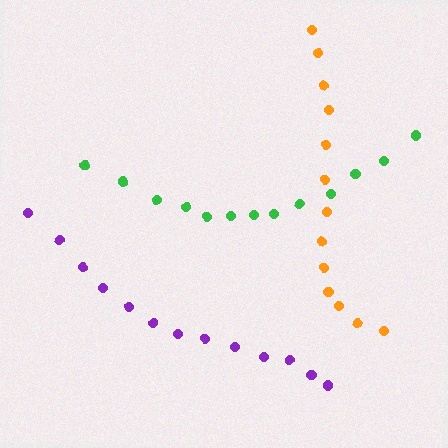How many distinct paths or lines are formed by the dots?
There are 3 distinct paths.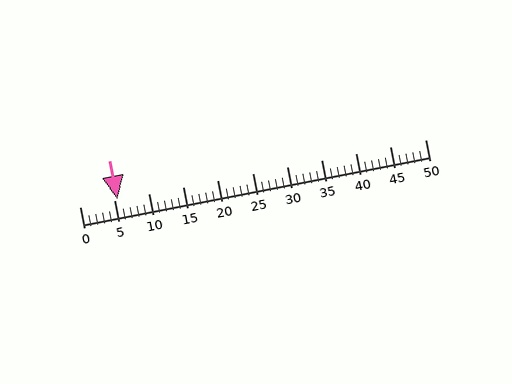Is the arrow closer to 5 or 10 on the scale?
The arrow is closer to 5.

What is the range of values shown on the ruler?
The ruler shows values from 0 to 50.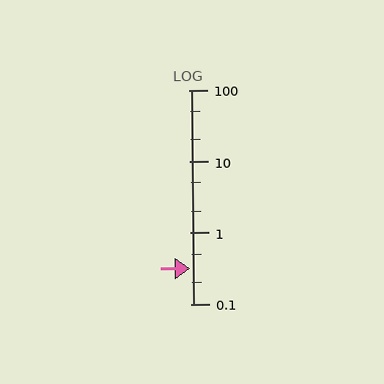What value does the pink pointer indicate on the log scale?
The pointer indicates approximately 0.31.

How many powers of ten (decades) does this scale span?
The scale spans 3 decades, from 0.1 to 100.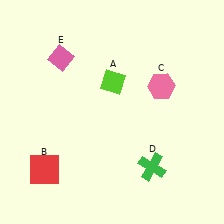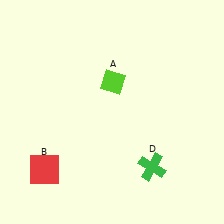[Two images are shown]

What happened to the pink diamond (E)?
The pink diamond (E) was removed in Image 2. It was in the top-left area of Image 1.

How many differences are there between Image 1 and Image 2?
There are 2 differences between the two images.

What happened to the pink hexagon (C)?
The pink hexagon (C) was removed in Image 2. It was in the top-right area of Image 1.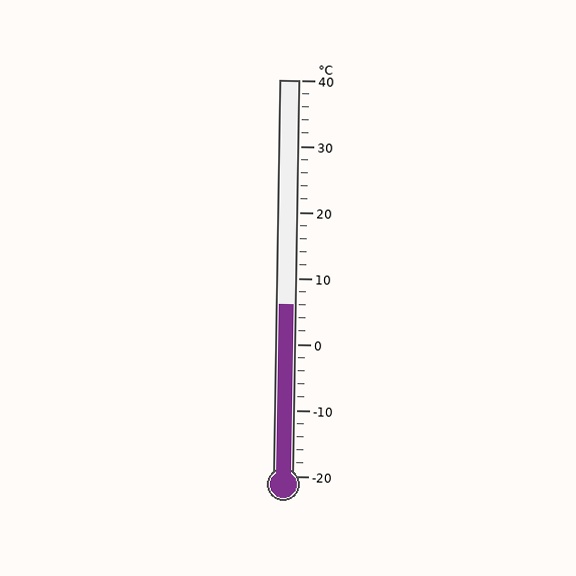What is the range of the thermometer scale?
The thermometer scale ranges from -20°C to 40°C.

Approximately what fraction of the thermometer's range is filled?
The thermometer is filled to approximately 45% of its range.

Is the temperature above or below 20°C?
The temperature is below 20°C.